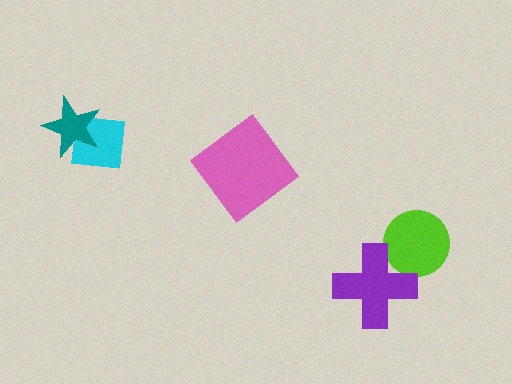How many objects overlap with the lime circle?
1 object overlaps with the lime circle.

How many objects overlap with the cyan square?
1 object overlaps with the cyan square.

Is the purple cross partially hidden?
No, no other shape covers it.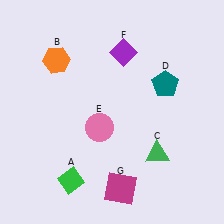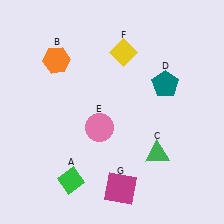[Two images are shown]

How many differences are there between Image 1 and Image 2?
There is 1 difference between the two images.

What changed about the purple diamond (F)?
In Image 1, F is purple. In Image 2, it changed to yellow.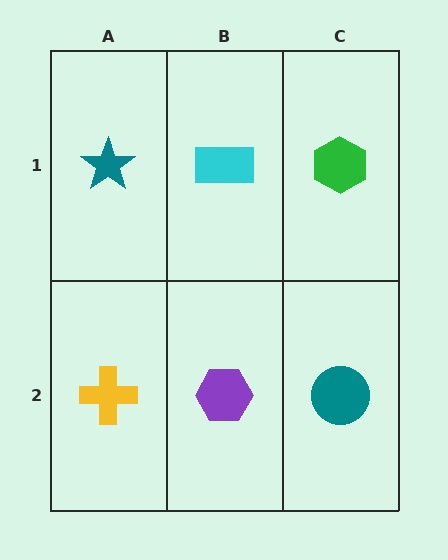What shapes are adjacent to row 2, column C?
A green hexagon (row 1, column C), a purple hexagon (row 2, column B).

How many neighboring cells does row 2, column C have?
2.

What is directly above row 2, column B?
A cyan rectangle.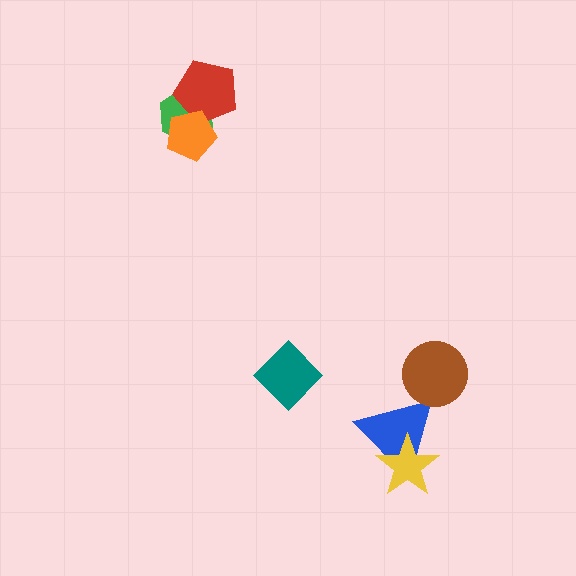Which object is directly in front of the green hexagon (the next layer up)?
The red pentagon is directly in front of the green hexagon.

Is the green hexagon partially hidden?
Yes, it is partially covered by another shape.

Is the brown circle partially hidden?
No, no other shape covers it.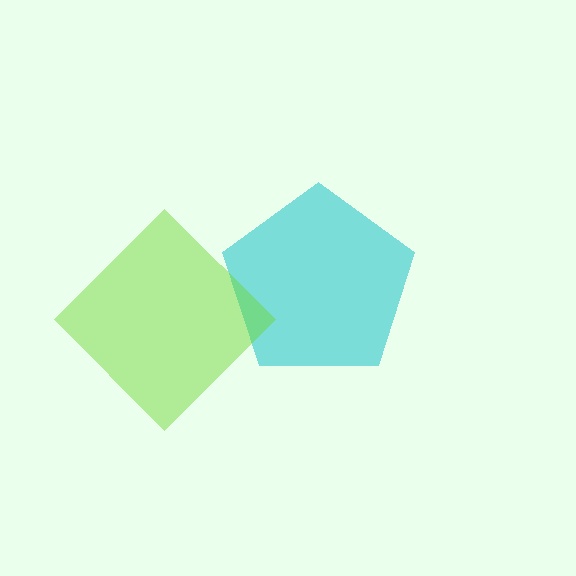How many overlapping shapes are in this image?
There are 2 overlapping shapes in the image.